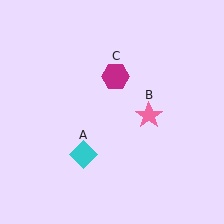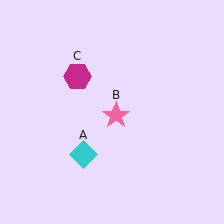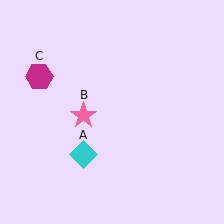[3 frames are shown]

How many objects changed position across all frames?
2 objects changed position: pink star (object B), magenta hexagon (object C).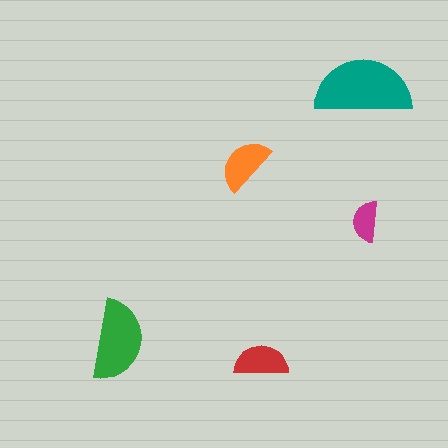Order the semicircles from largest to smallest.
the teal one, the green one, the orange one, the red one, the magenta one.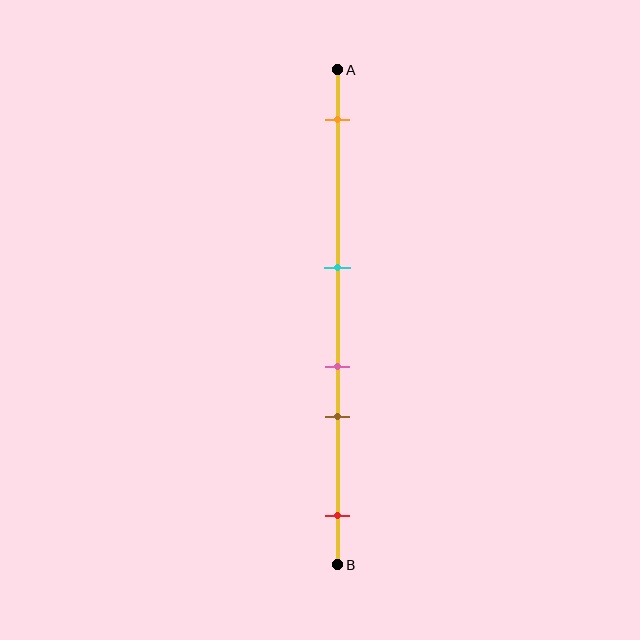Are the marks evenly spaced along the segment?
No, the marks are not evenly spaced.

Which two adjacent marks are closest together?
The pink and brown marks are the closest adjacent pair.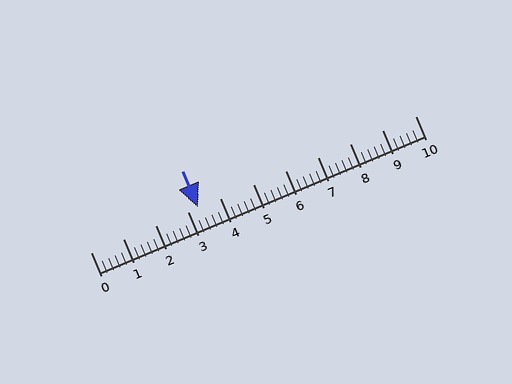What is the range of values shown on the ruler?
The ruler shows values from 0 to 10.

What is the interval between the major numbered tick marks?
The major tick marks are spaced 1 units apart.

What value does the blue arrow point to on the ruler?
The blue arrow points to approximately 3.3.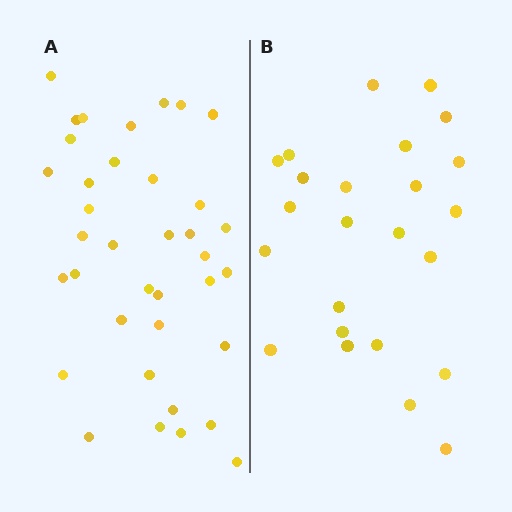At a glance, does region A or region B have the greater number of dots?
Region A (the left region) has more dots.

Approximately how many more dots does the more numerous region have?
Region A has approximately 15 more dots than region B.